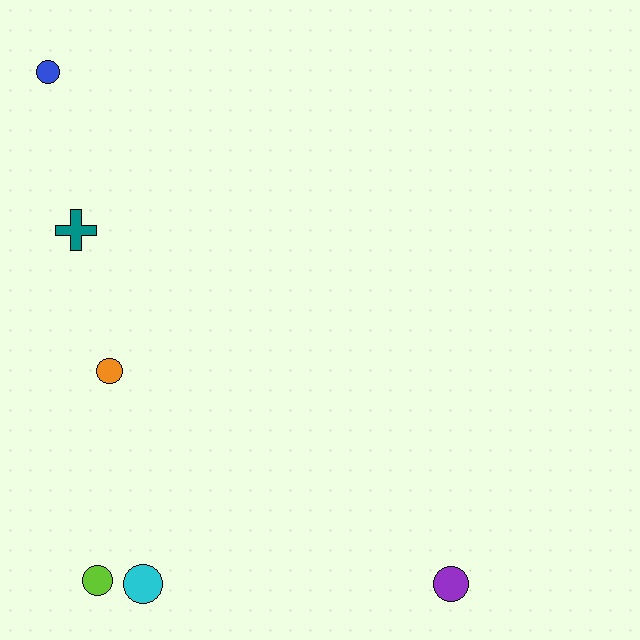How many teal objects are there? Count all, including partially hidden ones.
There is 1 teal object.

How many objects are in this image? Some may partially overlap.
There are 6 objects.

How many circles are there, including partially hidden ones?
There are 5 circles.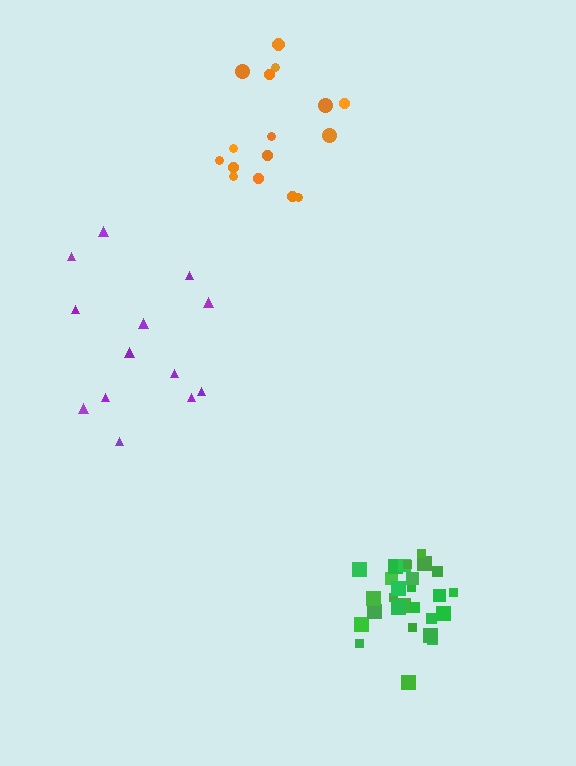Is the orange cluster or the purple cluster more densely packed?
Orange.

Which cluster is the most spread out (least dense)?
Purple.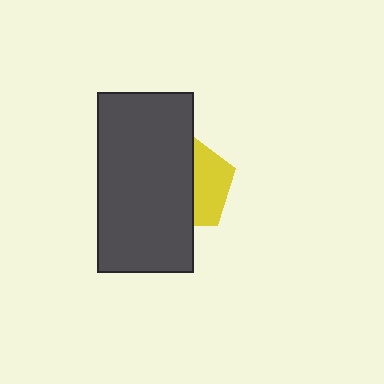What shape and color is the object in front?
The object in front is a dark gray rectangle.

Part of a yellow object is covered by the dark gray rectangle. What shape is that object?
It is a pentagon.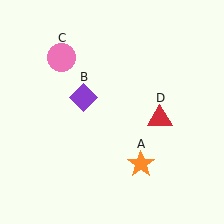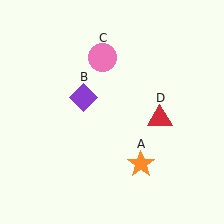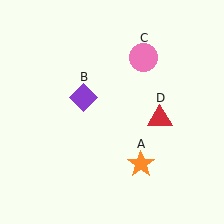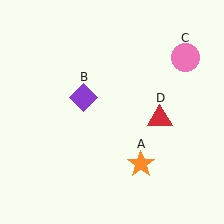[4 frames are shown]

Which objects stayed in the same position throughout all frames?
Orange star (object A) and purple diamond (object B) and red triangle (object D) remained stationary.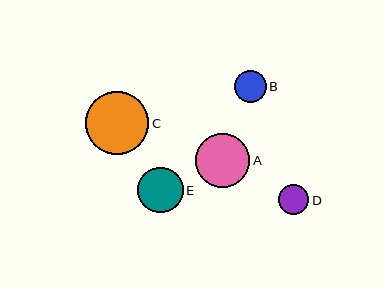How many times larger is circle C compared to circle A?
Circle C is approximately 1.2 times the size of circle A.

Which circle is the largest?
Circle C is the largest with a size of approximately 63 pixels.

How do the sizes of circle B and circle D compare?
Circle B and circle D are approximately the same size.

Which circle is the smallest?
Circle D is the smallest with a size of approximately 30 pixels.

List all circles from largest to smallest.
From largest to smallest: C, A, E, B, D.